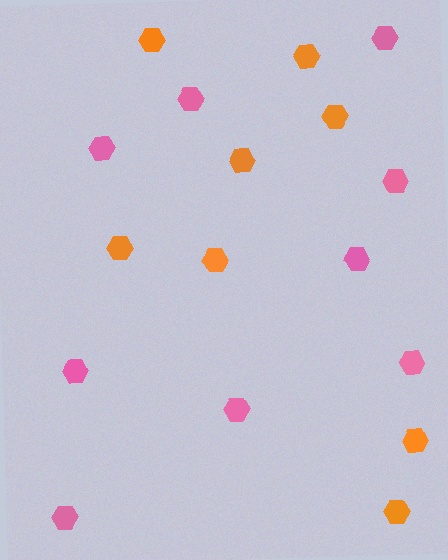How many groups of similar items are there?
There are 2 groups: one group of orange hexagons (8) and one group of pink hexagons (9).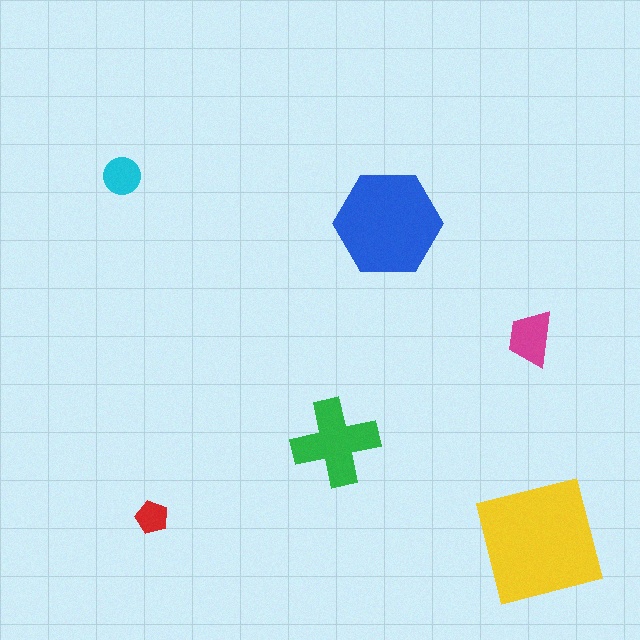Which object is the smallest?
The red pentagon.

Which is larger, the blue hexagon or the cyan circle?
The blue hexagon.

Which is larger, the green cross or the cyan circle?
The green cross.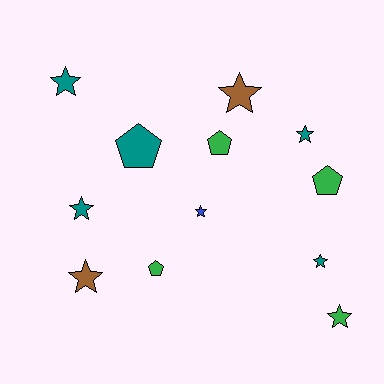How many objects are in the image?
There are 12 objects.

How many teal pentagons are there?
There is 1 teal pentagon.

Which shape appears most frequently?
Star, with 8 objects.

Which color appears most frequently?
Teal, with 5 objects.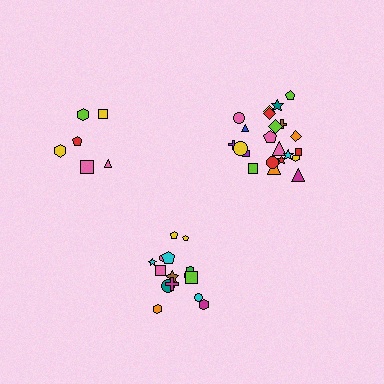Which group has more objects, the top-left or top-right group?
The top-right group.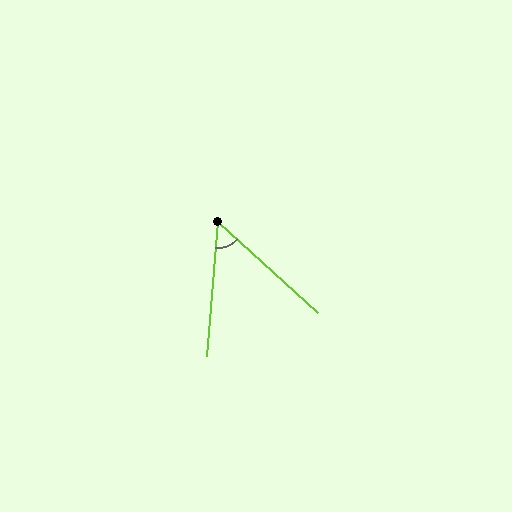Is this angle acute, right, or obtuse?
It is acute.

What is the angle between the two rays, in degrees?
Approximately 53 degrees.